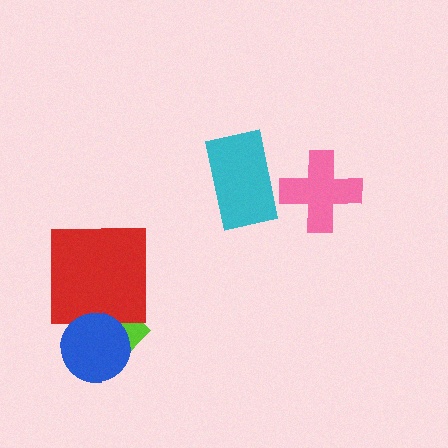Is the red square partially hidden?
Yes, it is partially covered by another shape.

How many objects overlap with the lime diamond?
2 objects overlap with the lime diamond.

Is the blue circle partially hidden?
No, no other shape covers it.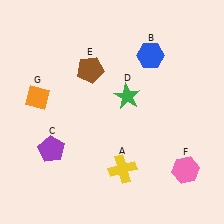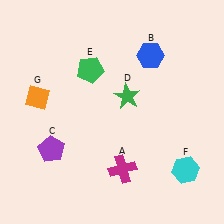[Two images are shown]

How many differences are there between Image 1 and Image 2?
There are 3 differences between the two images.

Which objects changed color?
A changed from yellow to magenta. E changed from brown to green. F changed from pink to cyan.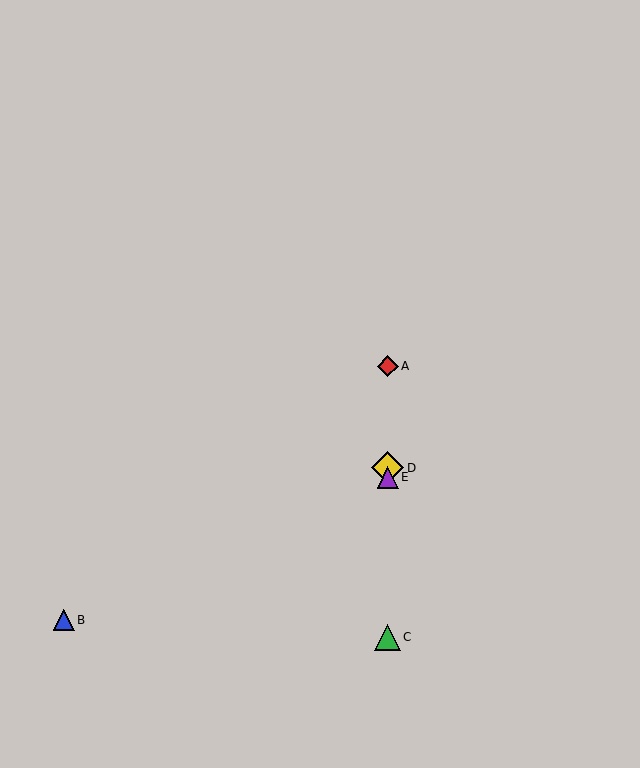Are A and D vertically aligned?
Yes, both are at x≈388.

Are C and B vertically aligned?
No, C is at x≈388 and B is at x≈64.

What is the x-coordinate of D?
Object D is at x≈388.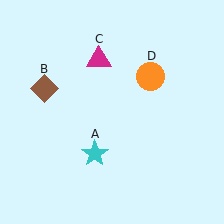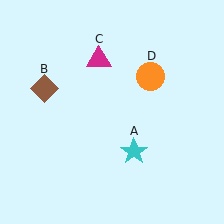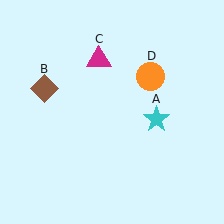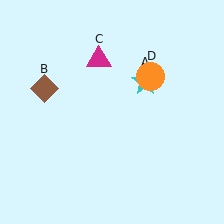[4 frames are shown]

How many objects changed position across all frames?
1 object changed position: cyan star (object A).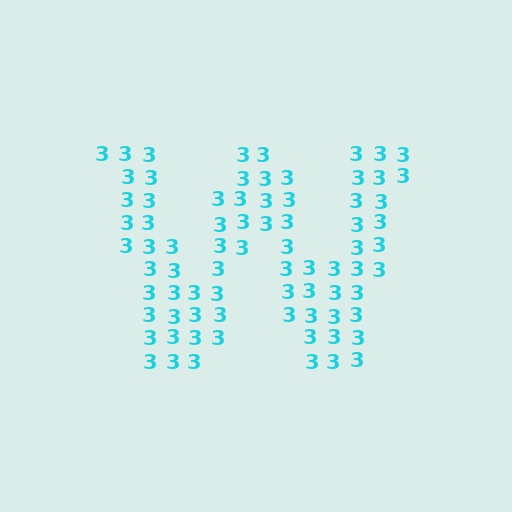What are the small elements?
The small elements are digit 3's.